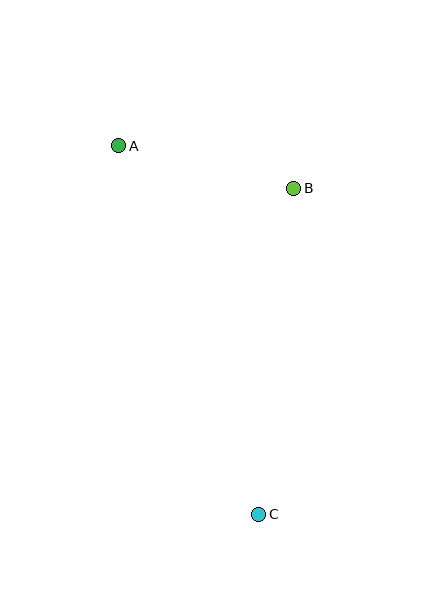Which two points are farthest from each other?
Points A and C are farthest from each other.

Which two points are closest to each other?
Points A and B are closest to each other.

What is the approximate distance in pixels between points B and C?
The distance between B and C is approximately 328 pixels.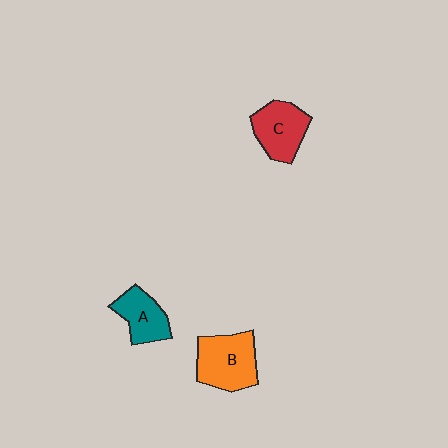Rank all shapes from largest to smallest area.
From largest to smallest: B (orange), C (red), A (teal).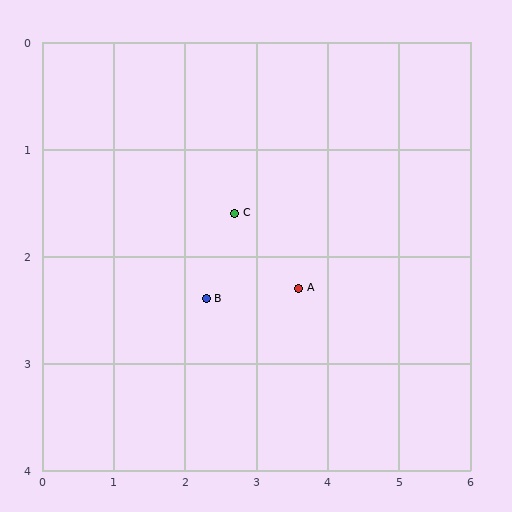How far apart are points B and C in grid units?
Points B and C are about 0.9 grid units apart.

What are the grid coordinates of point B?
Point B is at approximately (2.3, 2.4).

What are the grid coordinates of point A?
Point A is at approximately (3.6, 2.3).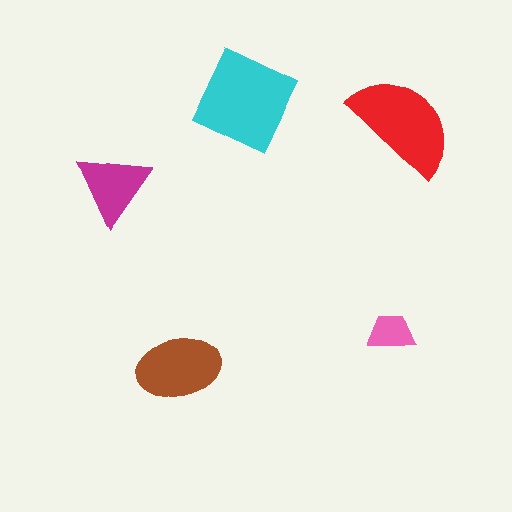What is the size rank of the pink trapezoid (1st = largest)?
5th.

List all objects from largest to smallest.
The cyan diamond, the red semicircle, the brown ellipse, the magenta triangle, the pink trapezoid.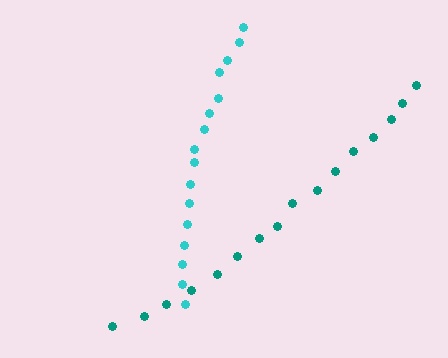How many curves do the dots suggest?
There are 2 distinct paths.